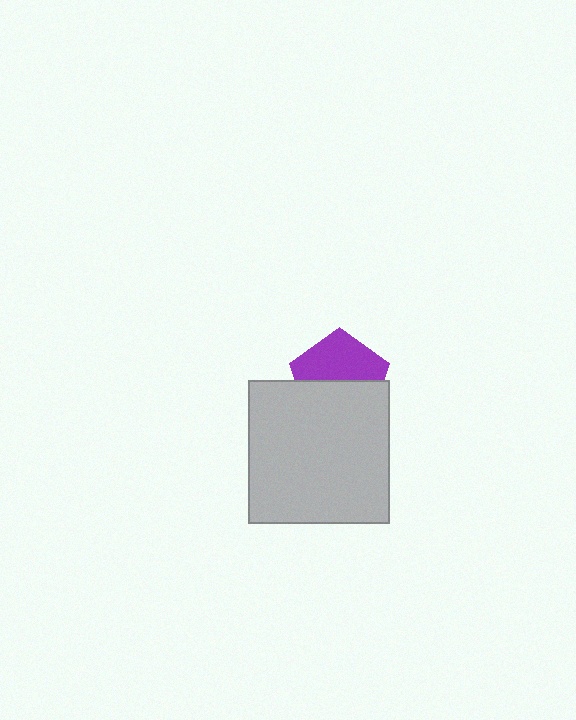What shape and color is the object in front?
The object in front is a light gray rectangle.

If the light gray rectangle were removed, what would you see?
You would see the complete purple pentagon.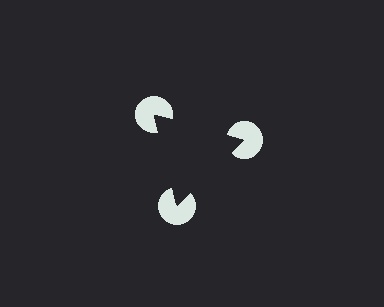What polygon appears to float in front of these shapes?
An illusory triangle — its edges are inferred from the aligned wedge cuts in the pac-man discs, not physically drawn.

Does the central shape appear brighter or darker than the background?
It typically appears slightly darker than the background, even though no actual brightness change is drawn.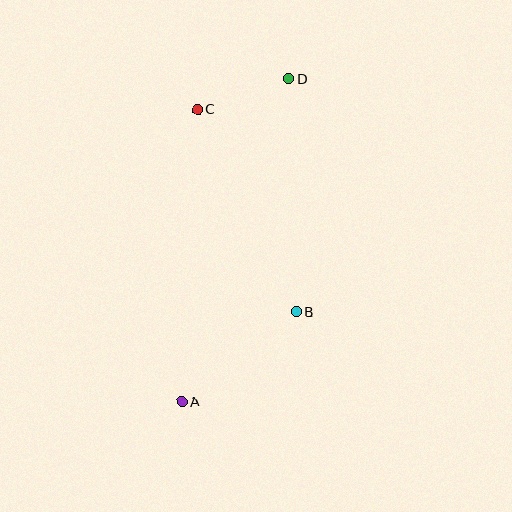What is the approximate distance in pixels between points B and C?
The distance between B and C is approximately 225 pixels.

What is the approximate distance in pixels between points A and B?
The distance between A and B is approximately 146 pixels.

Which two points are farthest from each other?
Points A and D are farthest from each other.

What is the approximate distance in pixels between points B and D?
The distance between B and D is approximately 233 pixels.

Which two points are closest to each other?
Points C and D are closest to each other.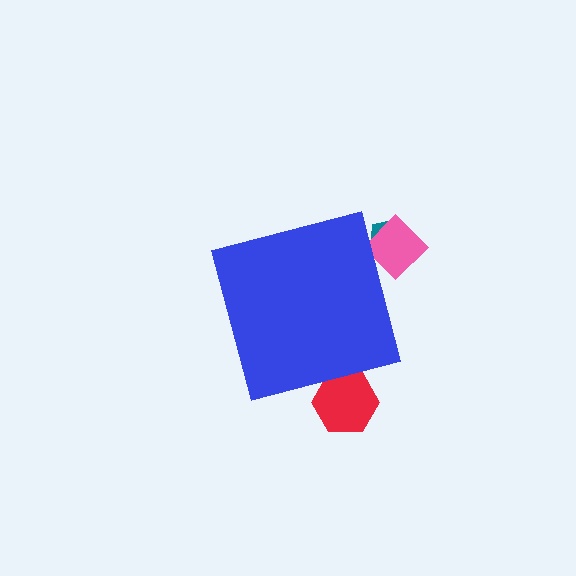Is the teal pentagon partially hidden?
Yes, the teal pentagon is partially hidden behind the blue square.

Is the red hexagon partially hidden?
Yes, the red hexagon is partially hidden behind the blue square.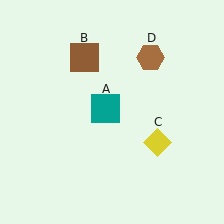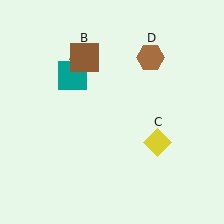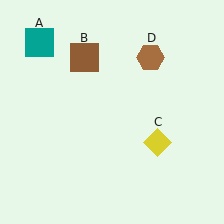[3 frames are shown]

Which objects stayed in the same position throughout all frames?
Brown square (object B) and yellow diamond (object C) and brown hexagon (object D) remained stationary.